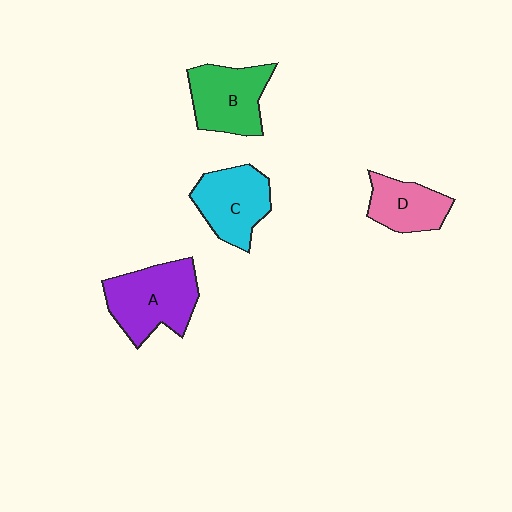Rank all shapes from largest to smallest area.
From largest to smallest: A (purple), B (green), C (cyan), D (pink).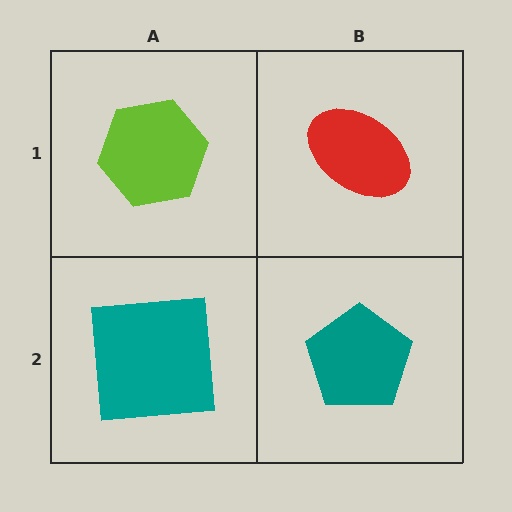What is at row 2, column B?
A teal pentagon.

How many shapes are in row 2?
2 shapes.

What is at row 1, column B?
A red ellipse.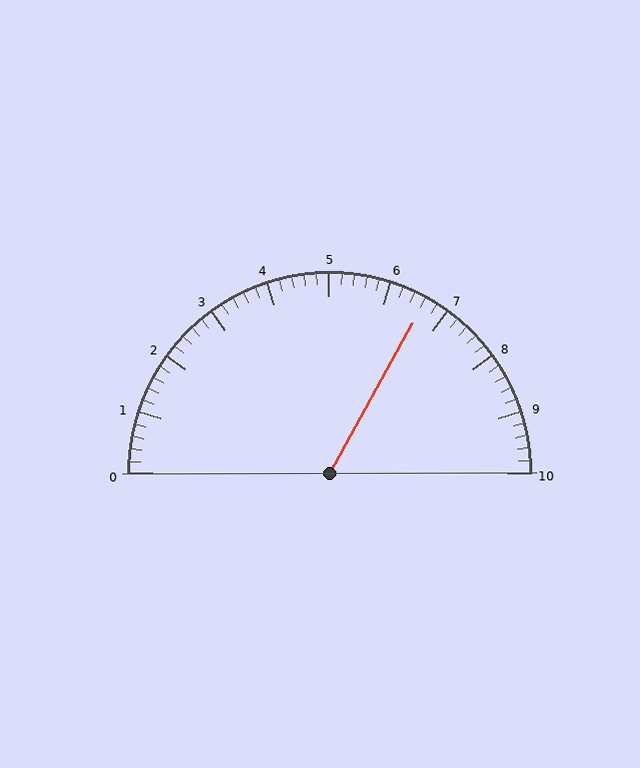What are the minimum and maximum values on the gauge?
The gauge ranges from 0 to 10.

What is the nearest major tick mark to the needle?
The nearest major tick mark is 7.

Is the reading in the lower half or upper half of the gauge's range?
The reading is in the upper half of the range (0 to 10).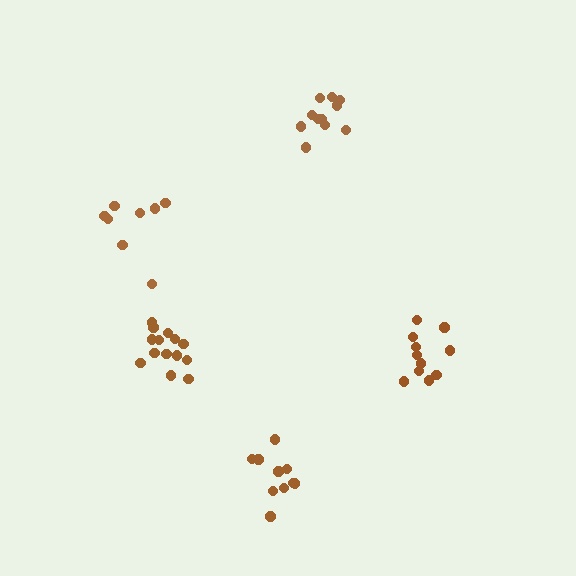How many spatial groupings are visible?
There are 5 spatial groupings.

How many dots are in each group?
Group 1: 11 dots, Group 2: 11 dots, Group 3: 14 dots, Group 4: 8 dots, Group 5: 10 dots (54 total).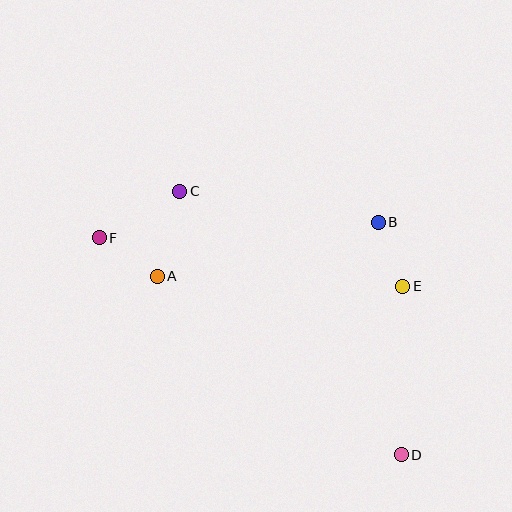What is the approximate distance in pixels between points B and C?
The distance between B and C is approximately 201 pixels.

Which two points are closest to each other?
Points B and E are closest to each other.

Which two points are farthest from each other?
Points D and F are farthest from each other.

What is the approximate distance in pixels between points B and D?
The distance between B and D is approximately 234 pixels.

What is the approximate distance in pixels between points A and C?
The distance between A and C is approximately 88 pixels.